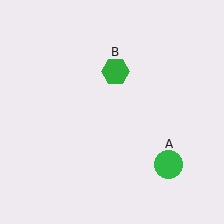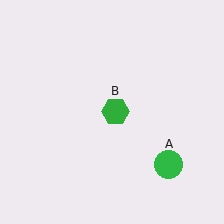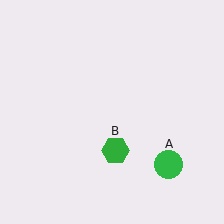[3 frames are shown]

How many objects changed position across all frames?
1 object changed position: green hexagon (object B).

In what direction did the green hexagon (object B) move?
The green hexagon (object B) moved down.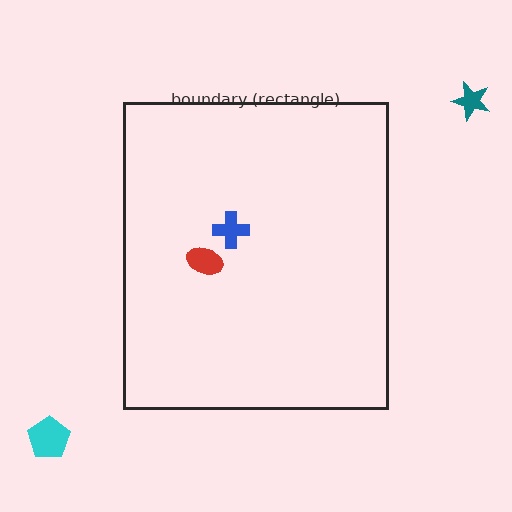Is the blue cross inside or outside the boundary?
Inside.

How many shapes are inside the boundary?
2 inside, 2 outside.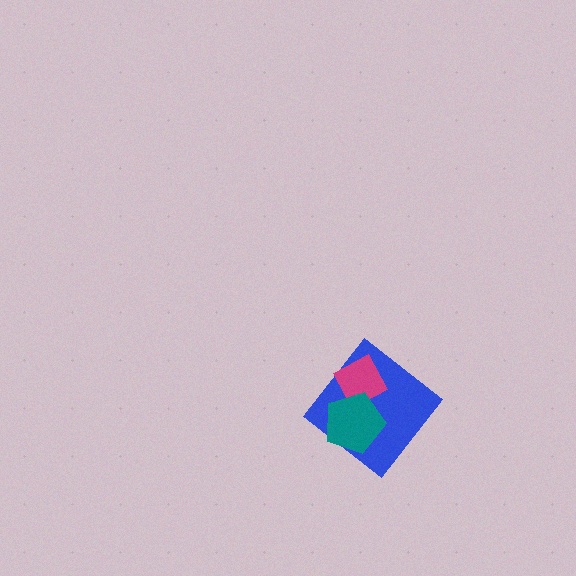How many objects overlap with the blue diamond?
2 objects overlap with the blue diamond.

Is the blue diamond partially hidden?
Yes, it is partially covered by another shape.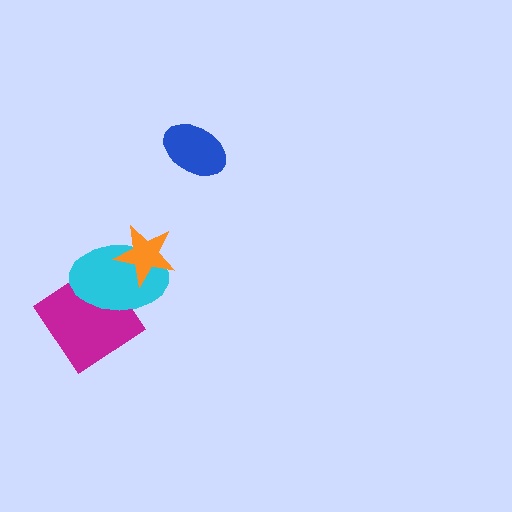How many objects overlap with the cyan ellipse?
2 objects overlap with the cyan ellipse.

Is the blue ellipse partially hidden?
No, no other shape covers it.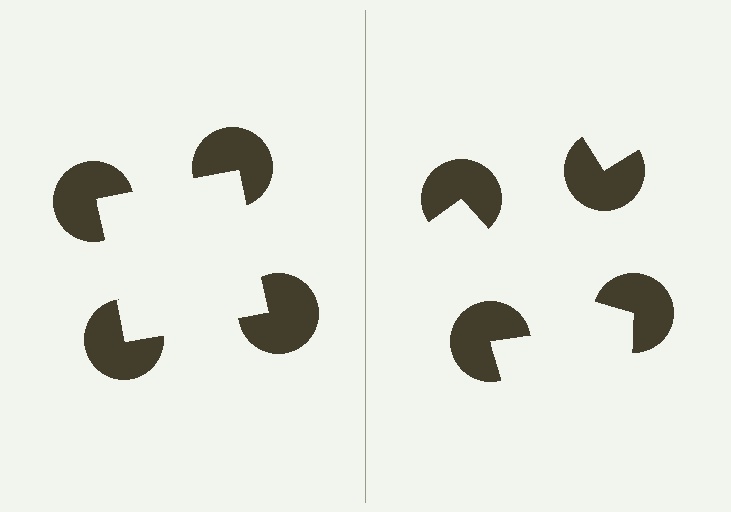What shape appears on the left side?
An illusory square.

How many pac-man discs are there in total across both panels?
8 — 4 on each side.